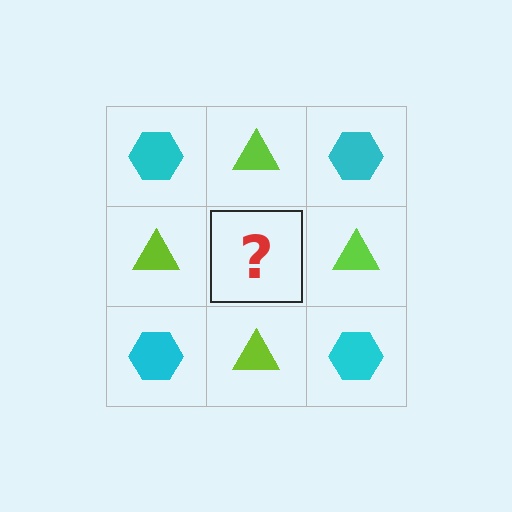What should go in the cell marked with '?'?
The missing cell should contain a cyan hexagon.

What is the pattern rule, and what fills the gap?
The rule is that it alternates cyan hexagon and lime triangle in a checkerboard pattern. The gap should be filled with a cyan hexagon.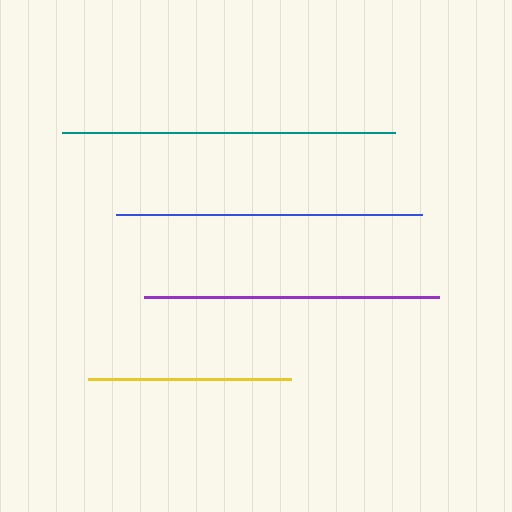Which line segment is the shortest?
The yellow line is the shortest at approximately 203 pixels.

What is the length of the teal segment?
The teal segment is approximately 333 pixels long.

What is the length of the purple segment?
The purple segment is approximately 294 pixels long.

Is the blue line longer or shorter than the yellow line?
The blue line is longer than the yellow line.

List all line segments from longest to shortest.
From longest to shortest: teal, blue, purple, yellow.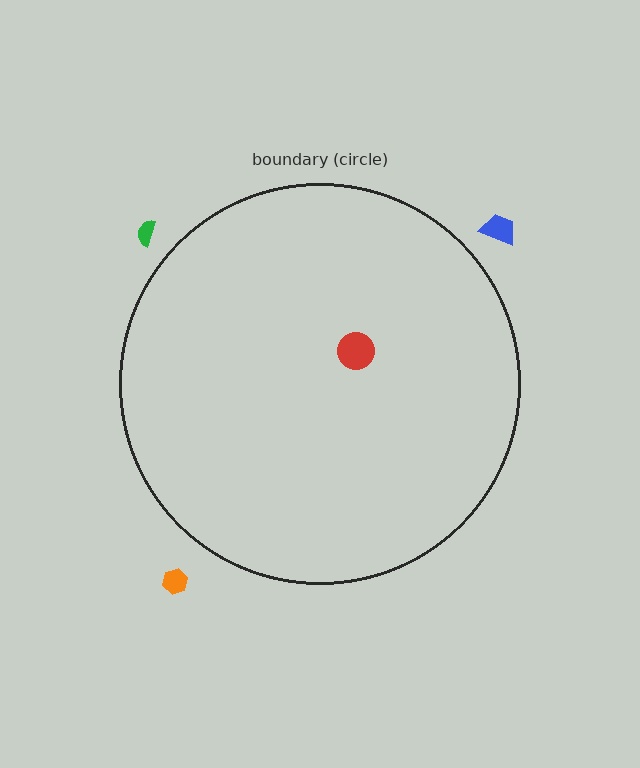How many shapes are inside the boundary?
1 inside, 3 outside.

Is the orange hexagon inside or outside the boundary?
Outside.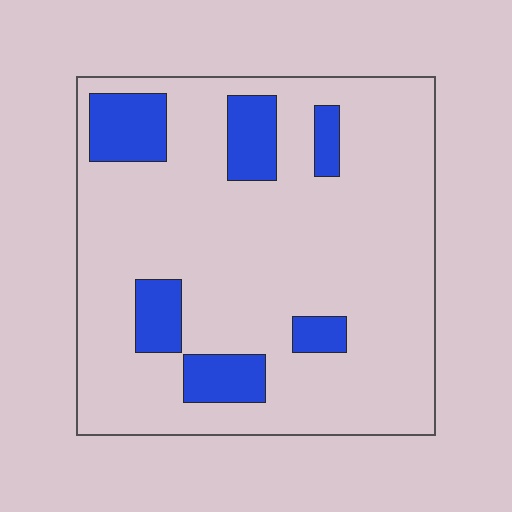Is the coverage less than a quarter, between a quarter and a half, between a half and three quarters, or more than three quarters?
Less than a quarter.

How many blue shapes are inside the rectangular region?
6.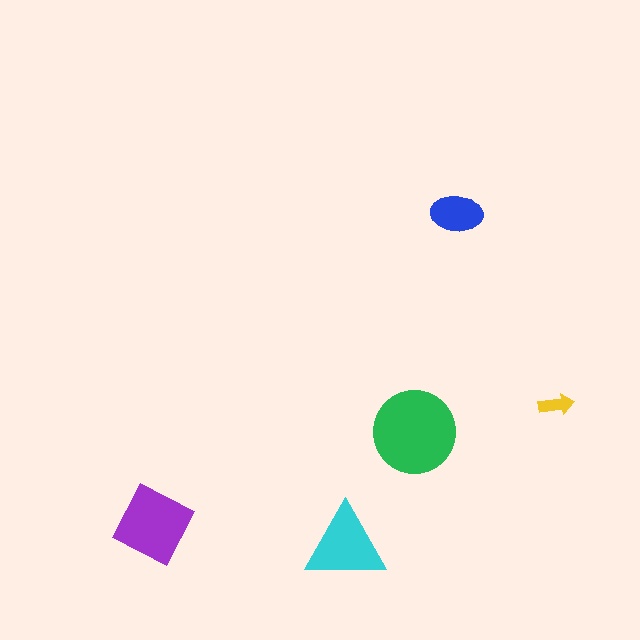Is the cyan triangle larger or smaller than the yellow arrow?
Larger.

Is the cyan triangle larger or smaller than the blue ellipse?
Larger.